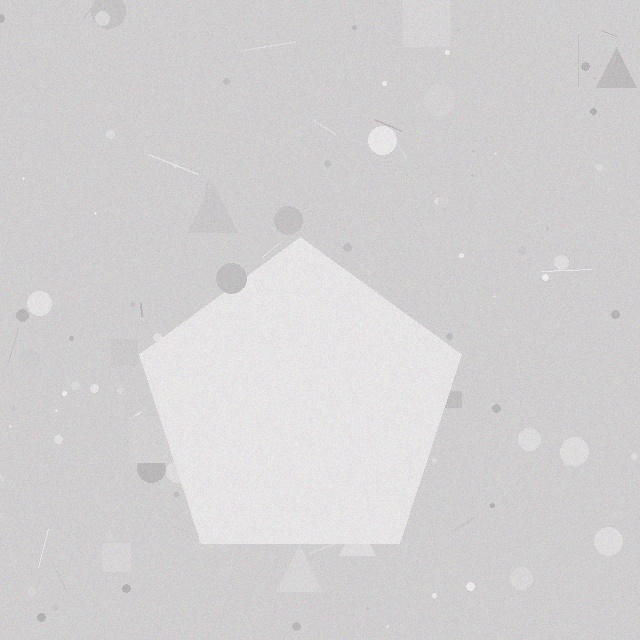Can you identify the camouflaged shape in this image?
The camouflaged shape is a pentagon.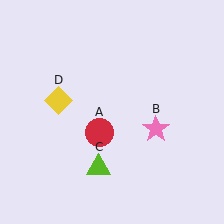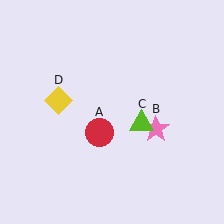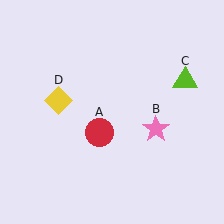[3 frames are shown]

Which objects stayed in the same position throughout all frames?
Red circle (object A) and pink star (object B) and yellow diamond (object D) remained stationary.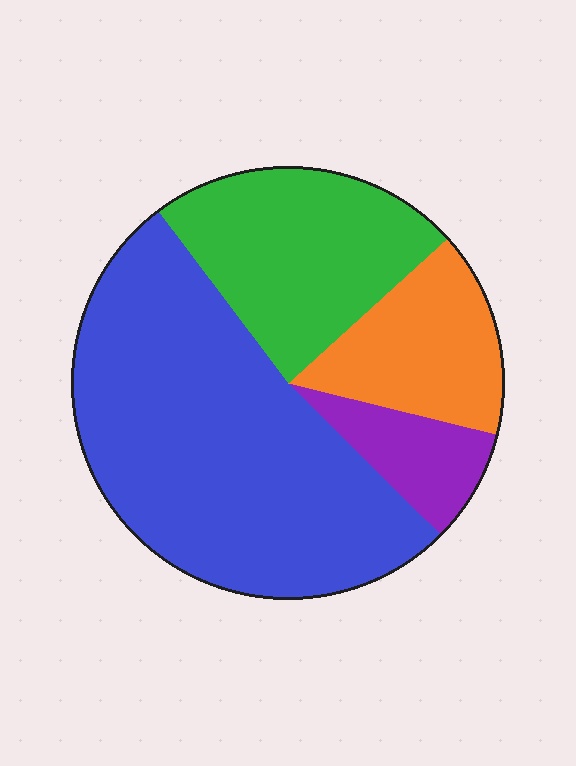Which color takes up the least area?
Purple, at roughly 10%.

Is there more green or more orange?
Green.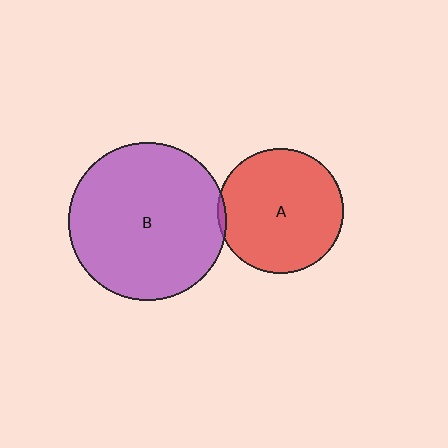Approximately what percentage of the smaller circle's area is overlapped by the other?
Approximately 5%.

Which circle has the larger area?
Circle B (purple).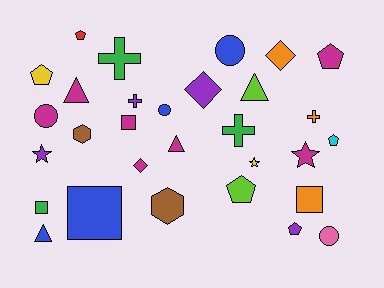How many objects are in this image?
There are 30 objects.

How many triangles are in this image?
There are 4 triangles.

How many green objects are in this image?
There are 3 green objects.